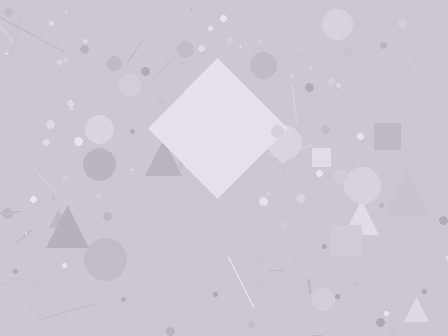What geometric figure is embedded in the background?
A diamond is embedded in the background.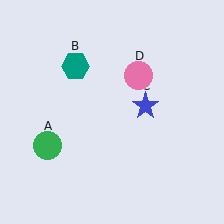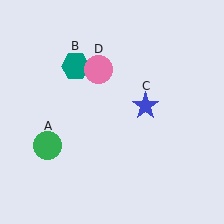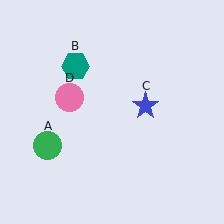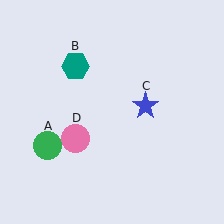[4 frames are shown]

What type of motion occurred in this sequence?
The pink circle (object D) rotated counterclockwise around the center of the scene.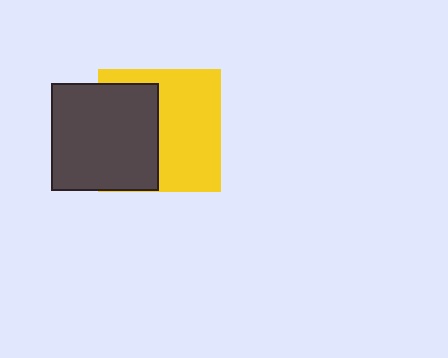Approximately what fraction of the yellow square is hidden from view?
Roughly 44% of the yellow square is hidden behind the dark gray square.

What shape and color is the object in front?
The object in front is a dark gray square.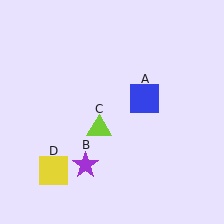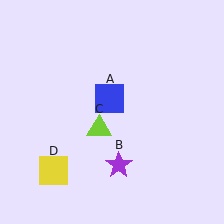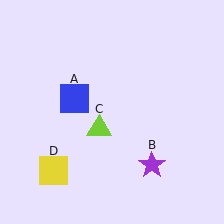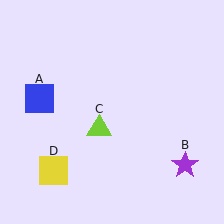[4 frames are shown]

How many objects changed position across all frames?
2 objects changed position: blue square (object A), purple star (object B).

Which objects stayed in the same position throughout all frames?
Lime triangle (object C) and yellow square (object D) remained stationary.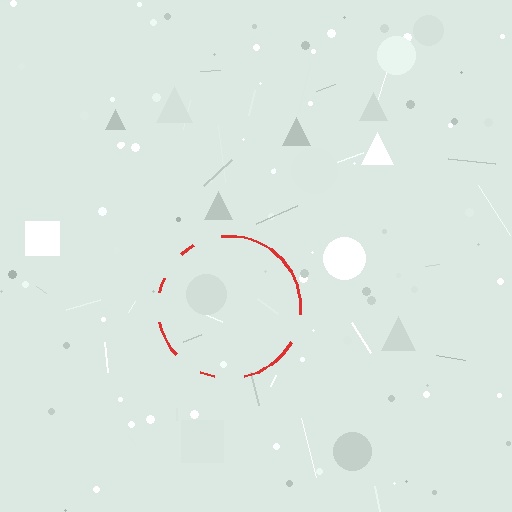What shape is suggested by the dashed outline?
The dashed outline suggests a circle.